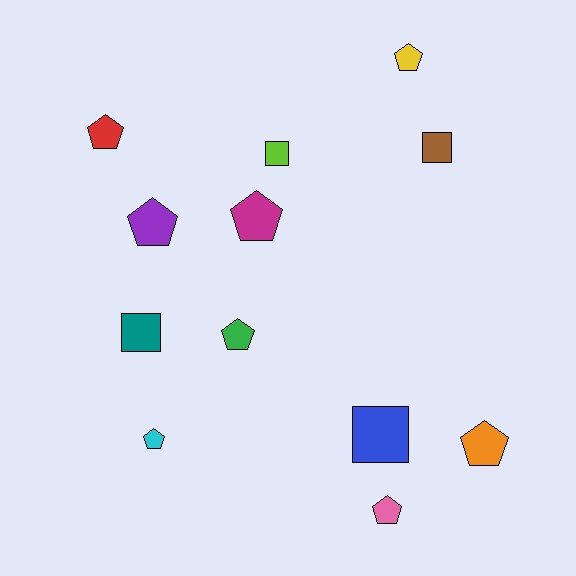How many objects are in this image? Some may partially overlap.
There are 12 objects.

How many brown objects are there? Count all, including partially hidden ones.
There is 1 brown object.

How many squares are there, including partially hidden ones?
There are 4 squares.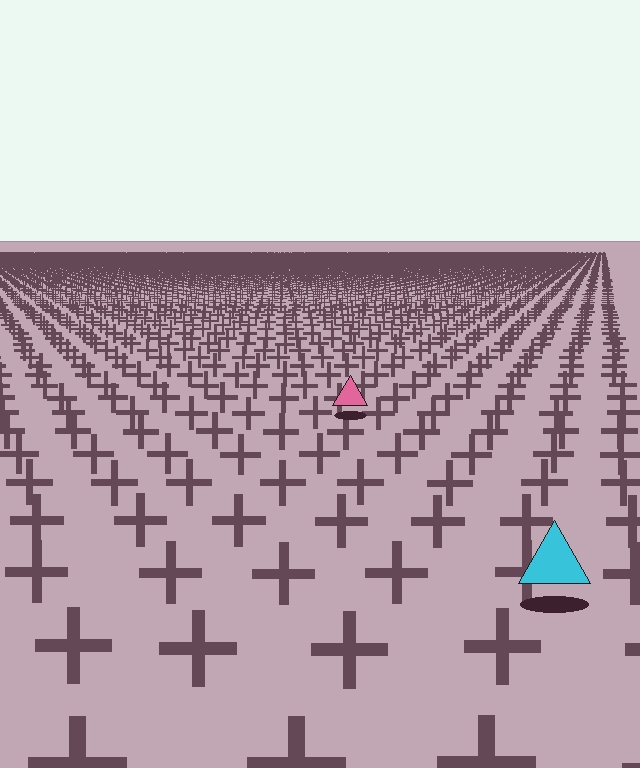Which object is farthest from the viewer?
The pink triangle is farthest from the viewer. It appears smaller and the ground texture around it is denser.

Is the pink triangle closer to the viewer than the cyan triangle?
No. The cyan triangle is closer — you can tell from the texture gradient: the ground texture is coarser near it.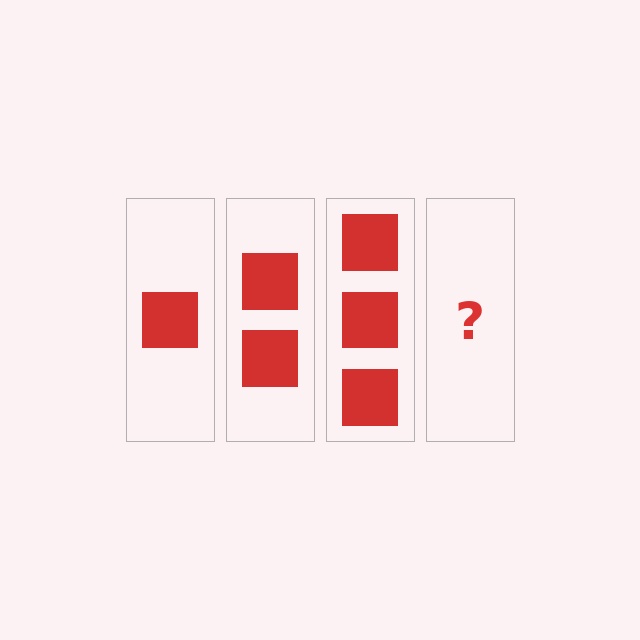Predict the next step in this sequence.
The next step is 4 squares.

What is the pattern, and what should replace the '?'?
The pattern is that each step adds one more square. The '?' should be 4 squares.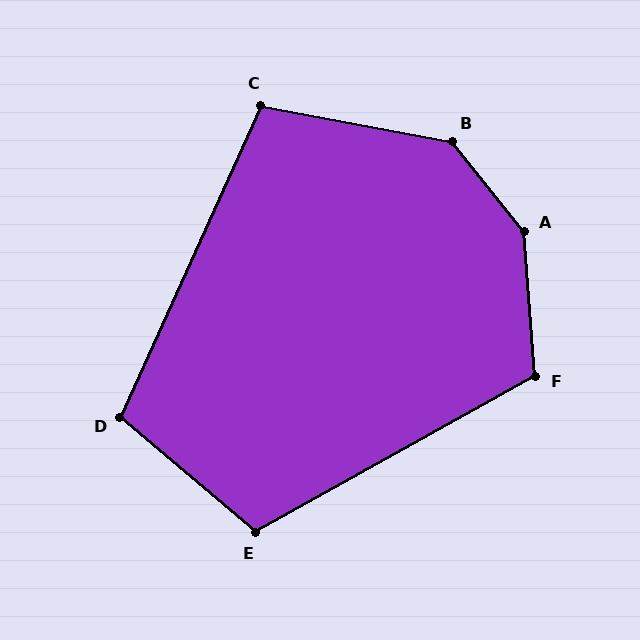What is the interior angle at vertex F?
Approximately 115 degrees (obtuse).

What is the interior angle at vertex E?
Approximately 110 degrees (obtuse).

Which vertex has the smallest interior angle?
C, at approximately 104 degrees.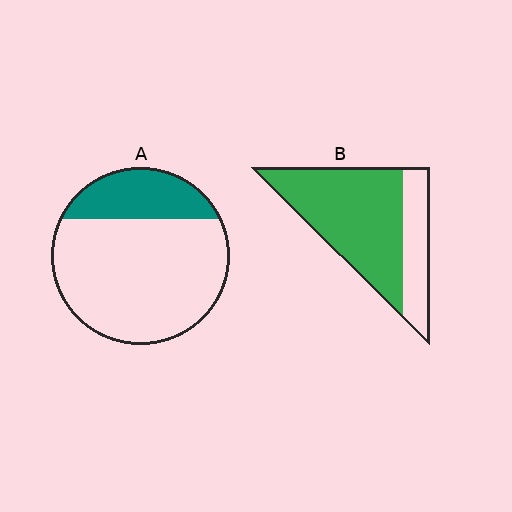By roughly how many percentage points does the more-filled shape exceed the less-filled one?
By roughly 50 percentage points (B over A).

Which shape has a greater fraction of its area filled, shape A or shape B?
Shape B.